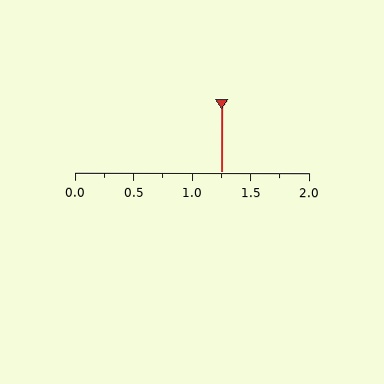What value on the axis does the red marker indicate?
The marker indicates approximately 1.25.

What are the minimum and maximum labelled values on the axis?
The axis runs from 0.0 to 2.0.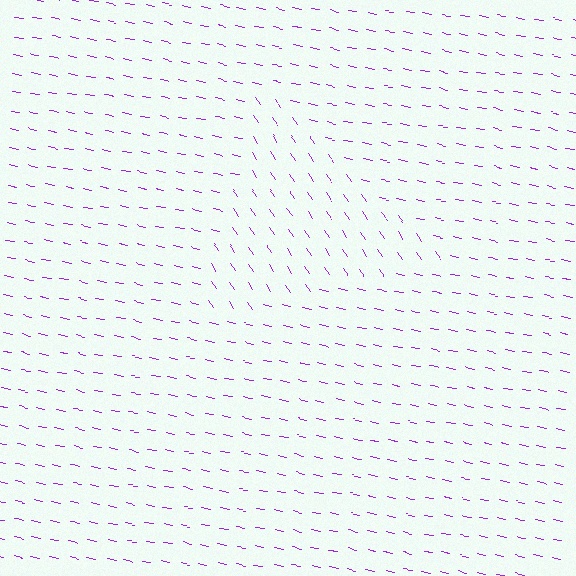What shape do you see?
I see a triangle.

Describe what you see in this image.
The image is filled with small purple line segments. A triangle region in the image has lines oriented differently from the surrounding lines, creating a visible texture boundary.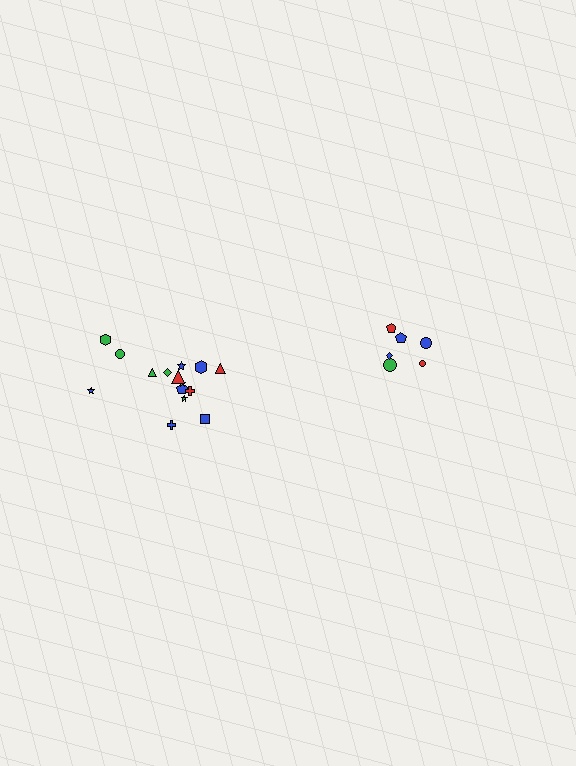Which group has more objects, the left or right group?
The left group.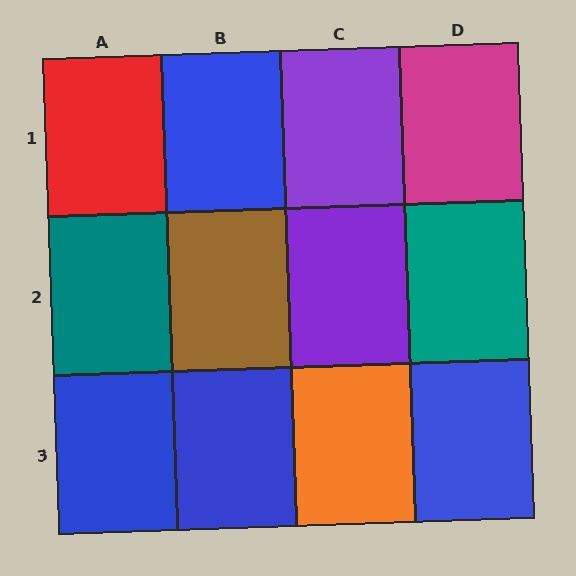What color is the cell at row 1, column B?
Blue.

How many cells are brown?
1 cell is brown.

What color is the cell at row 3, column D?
Blue.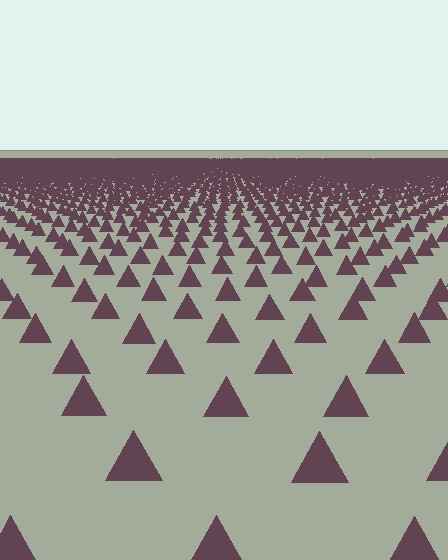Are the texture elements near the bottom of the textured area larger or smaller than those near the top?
Larger. Near the bottom, elements are closer to the viewer and appear at a bigger on-screen size.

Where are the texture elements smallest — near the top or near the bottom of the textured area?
Near the top.